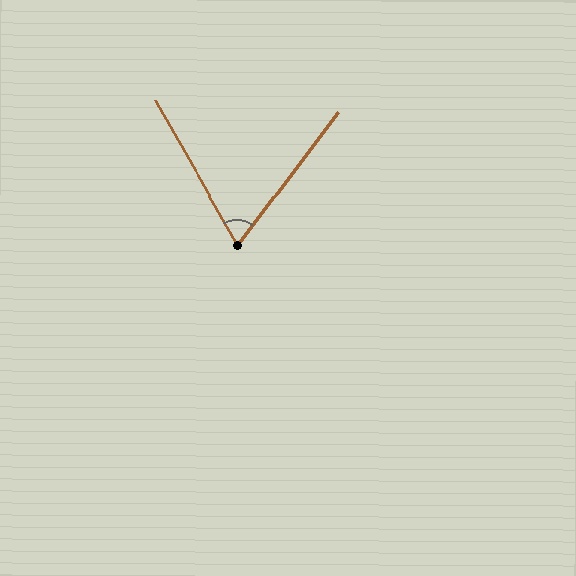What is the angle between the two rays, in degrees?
Approximately 67 degrees.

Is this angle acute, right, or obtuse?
It is acute.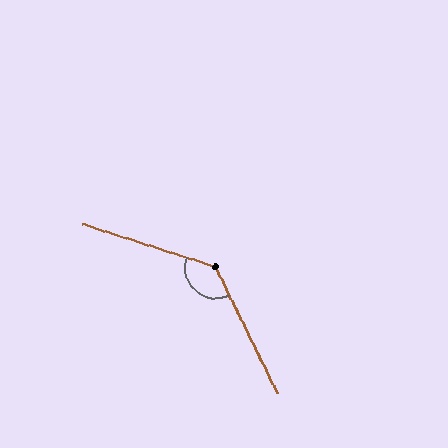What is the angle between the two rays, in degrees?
Approximately 134 degrees.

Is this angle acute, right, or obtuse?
It is obtuse.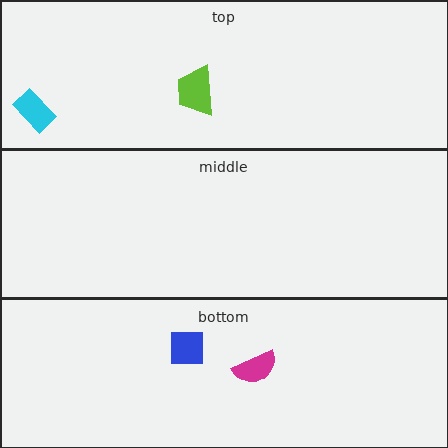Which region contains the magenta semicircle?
The bottom region.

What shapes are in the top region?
The cyan rectangle, the lime trapezoid.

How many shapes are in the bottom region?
2.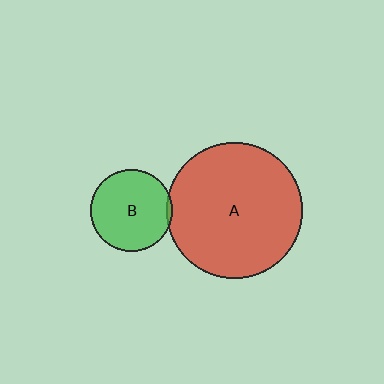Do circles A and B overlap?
Yes.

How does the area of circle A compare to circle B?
Approximately 2.7 times.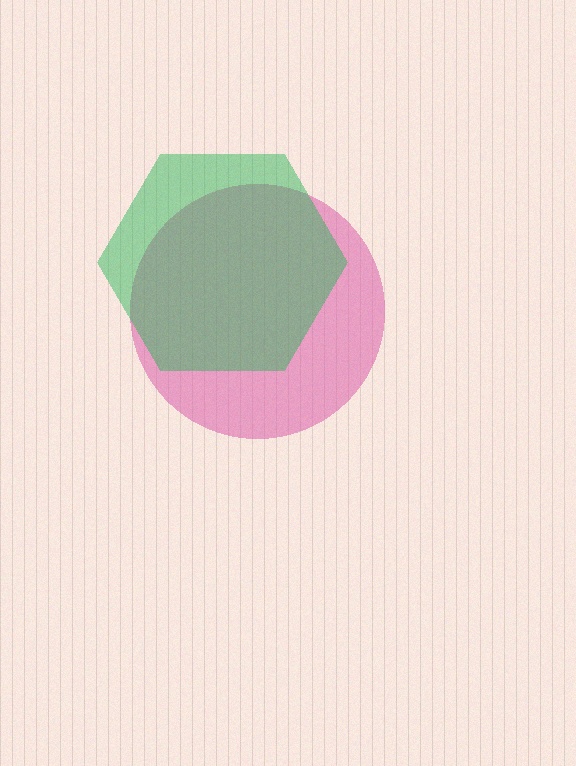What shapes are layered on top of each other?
The layered shapes are: a pink circle, a green hexagon.